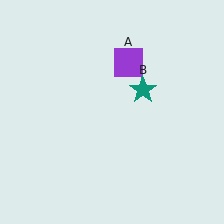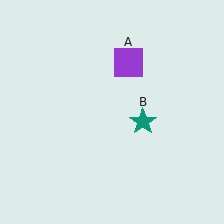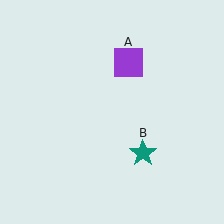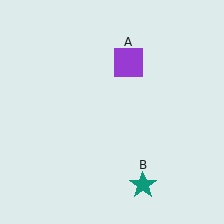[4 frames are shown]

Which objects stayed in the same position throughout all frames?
Purple square (object A) remained stationary.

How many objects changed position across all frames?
1 object changed position: teal star (object B).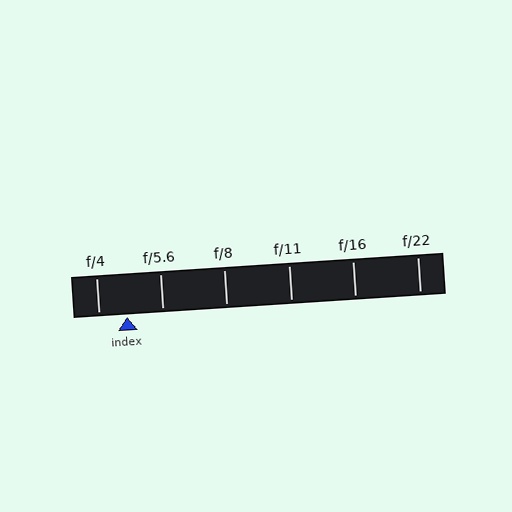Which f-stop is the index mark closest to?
The index mark is closest to f/4.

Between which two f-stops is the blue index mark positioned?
The index mark is between f/4 and f/5.6.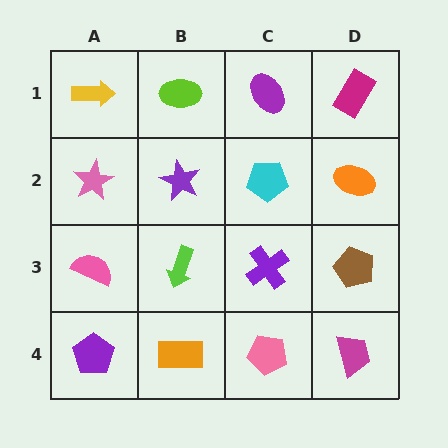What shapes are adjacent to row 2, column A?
A yellow arrow (row 1, column A), a pink semicircle (row 3, column A), a purple star (row 2, column B).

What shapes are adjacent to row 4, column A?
A pink semicircle (row 3, column A), an orange rectangle (row 4, column B).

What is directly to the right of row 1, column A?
A lime ellipse.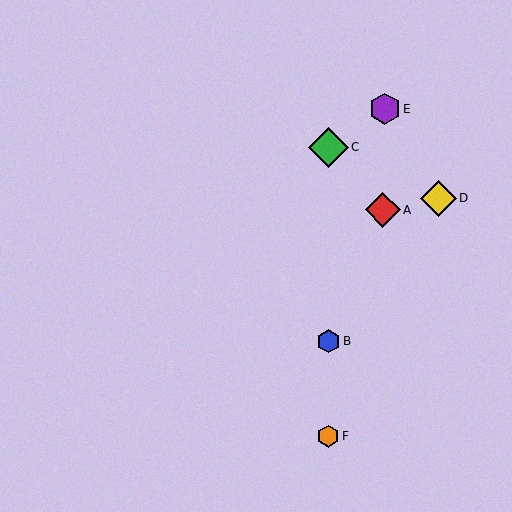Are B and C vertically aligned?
Yes, both are at x≈328.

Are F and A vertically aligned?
No, F is at x≈328 and A is at x≈383.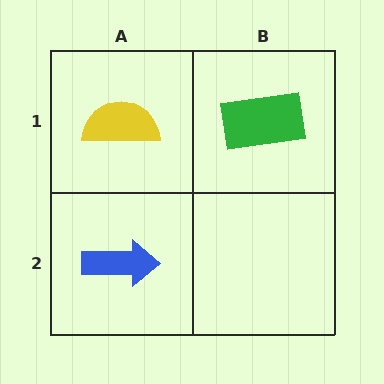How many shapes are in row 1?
2 shapes.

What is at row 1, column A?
A yellow semicircle.